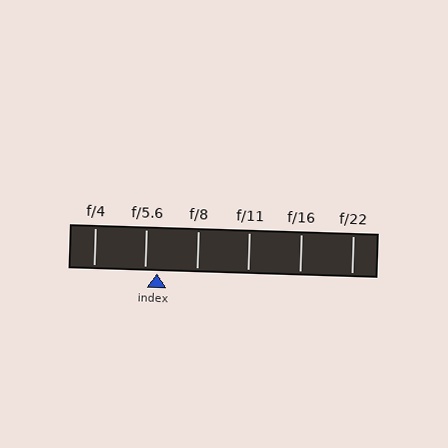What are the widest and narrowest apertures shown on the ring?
The widest aperture shown is f/4 and the narrowest is f/22.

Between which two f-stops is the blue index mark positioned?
The index mark is between f/5.6 and f/8.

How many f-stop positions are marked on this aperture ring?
There are 6 f-stop positions marked.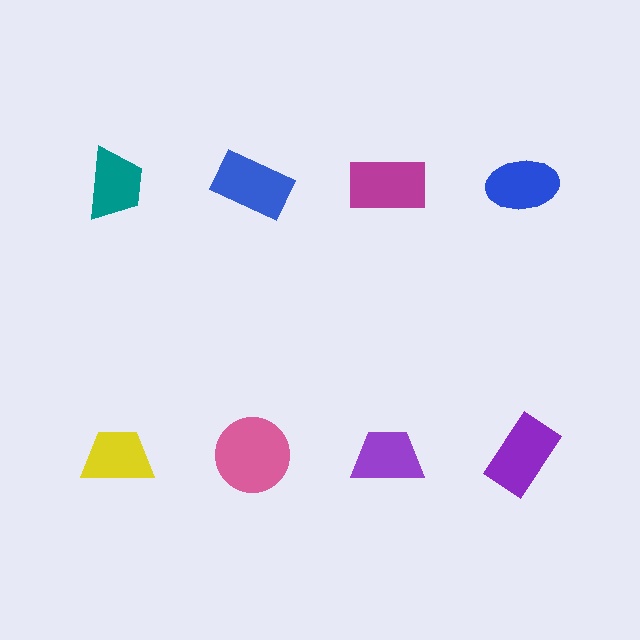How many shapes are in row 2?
4 shapes.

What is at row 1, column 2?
A blue rectangle.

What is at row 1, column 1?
A teal trapezoid.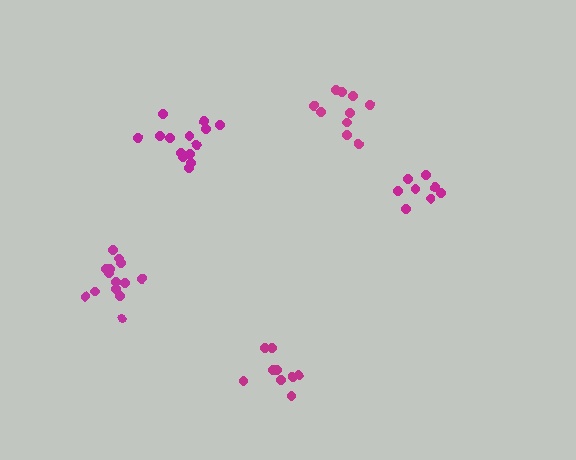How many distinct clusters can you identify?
There are 5 distinct clusters.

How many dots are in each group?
Group 1: 14 dots, Group 2: 10 dots, Group 3: 9 dots, Group 4: 8 dots, Group 5: 14 dots (55 total).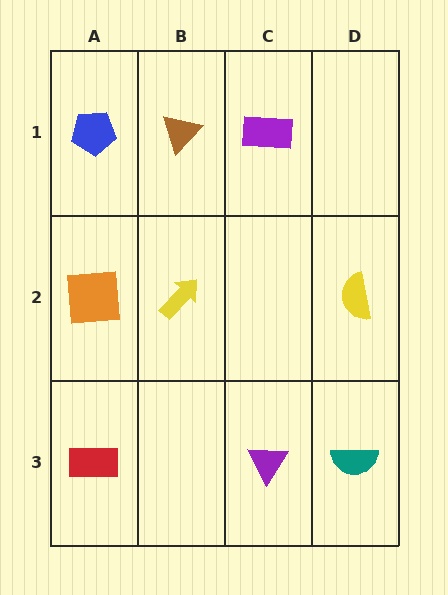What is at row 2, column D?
A yellow semicircle.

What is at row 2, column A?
An orange square.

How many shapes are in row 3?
3 shapes.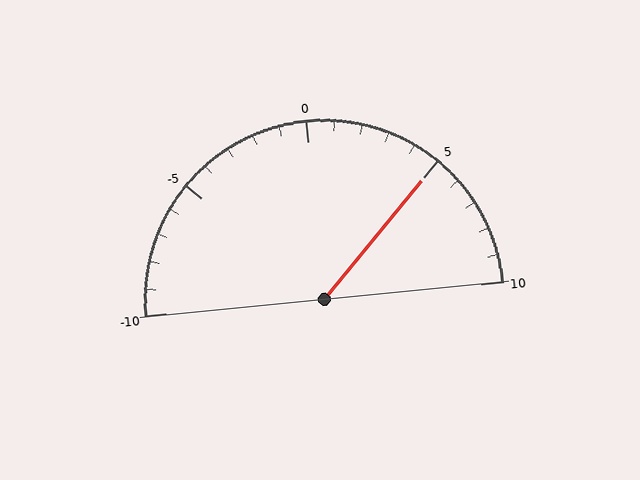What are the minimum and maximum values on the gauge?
The gauge ranges from -10 to 10.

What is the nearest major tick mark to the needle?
The nearest major tick mark is 5.